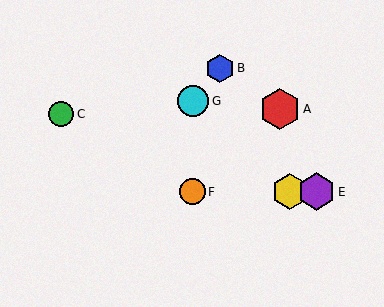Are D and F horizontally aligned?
Yes, both are at y≈192.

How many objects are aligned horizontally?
3 objects (D, E, F) are aligned horizontally.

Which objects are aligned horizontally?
Objects D, E, F are aligned horizontally.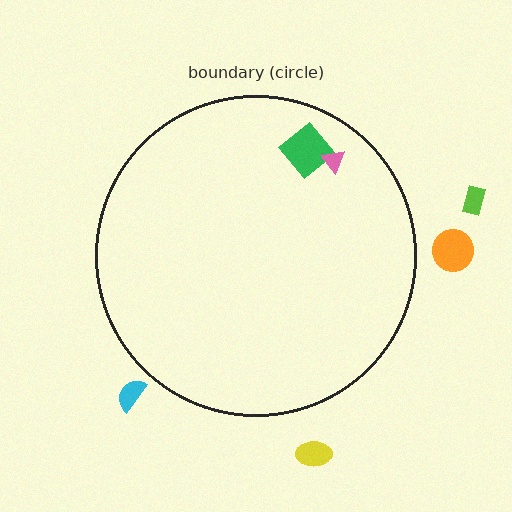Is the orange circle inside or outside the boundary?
Outside.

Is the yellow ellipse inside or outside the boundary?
Outside.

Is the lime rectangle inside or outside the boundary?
Outside.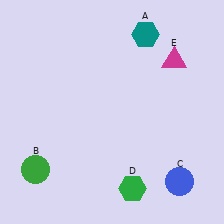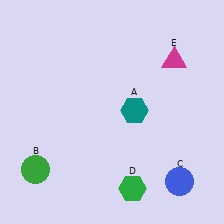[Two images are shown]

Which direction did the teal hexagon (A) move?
The teal hexagon (A) moved down.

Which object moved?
The teal hexagon (A) moved down.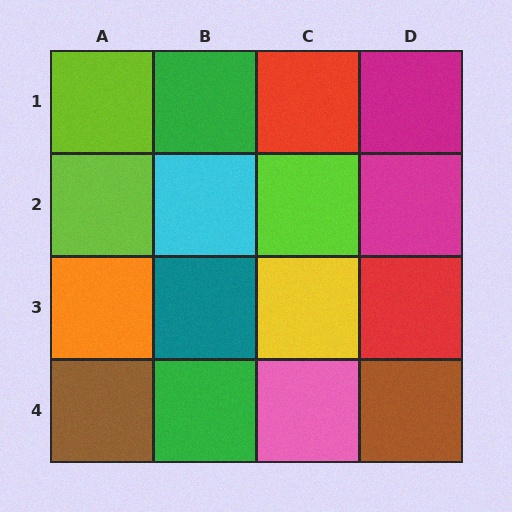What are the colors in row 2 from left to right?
Lime, cyan, lime, magenta.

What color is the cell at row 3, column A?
Orange.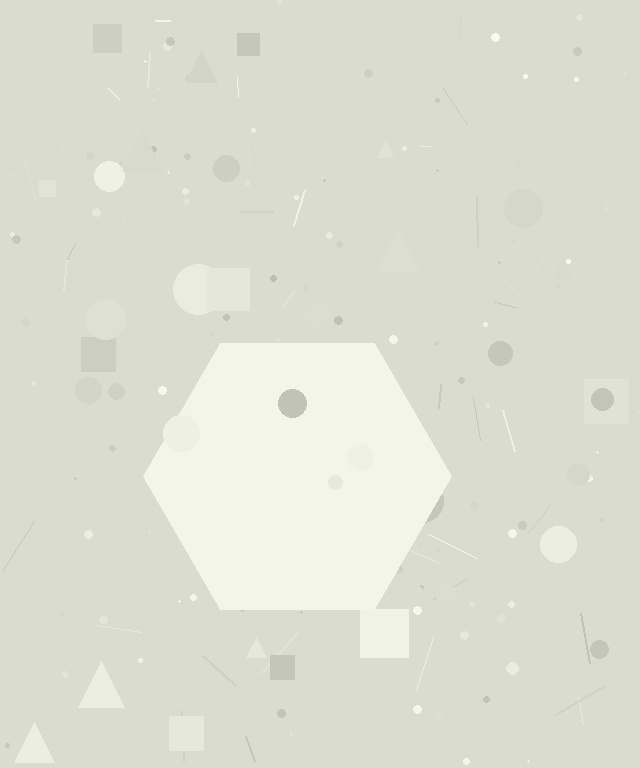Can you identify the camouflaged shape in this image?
The camouflaged shape is a hexagon.